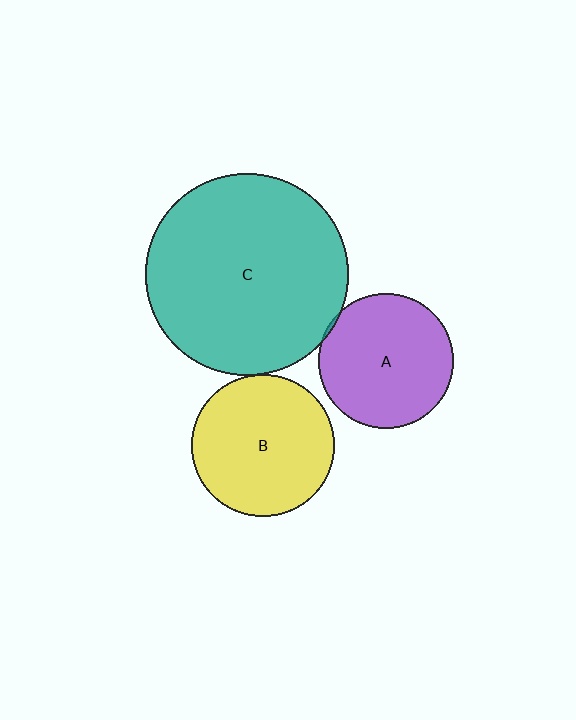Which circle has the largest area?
Circle C (teal).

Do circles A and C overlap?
Yes.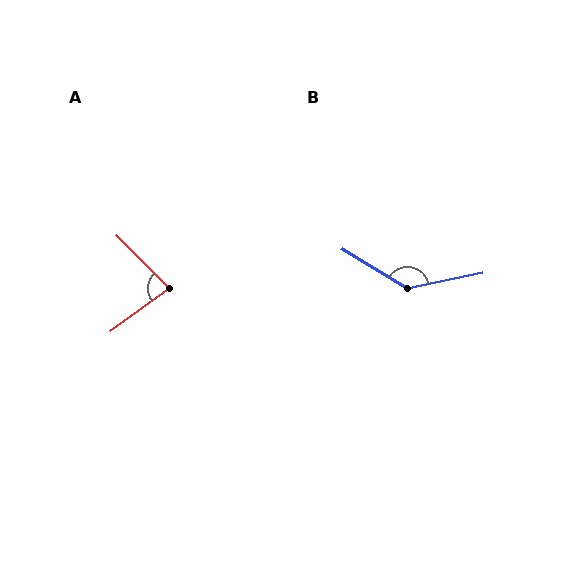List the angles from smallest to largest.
A (81°), B (137°).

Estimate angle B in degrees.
Approximately 137 degrees.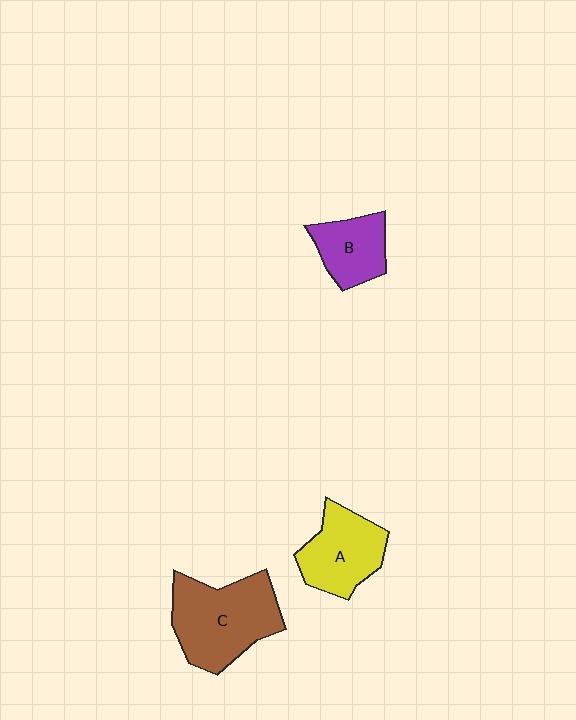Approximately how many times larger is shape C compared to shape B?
Approximately 1.9 times.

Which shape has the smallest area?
Shape B (purple).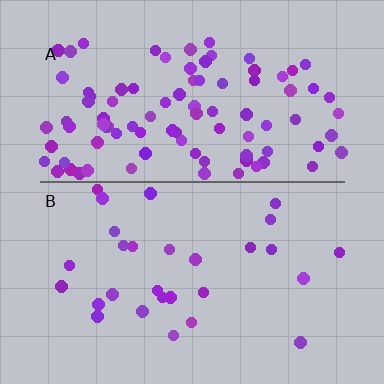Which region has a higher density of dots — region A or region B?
A (the top).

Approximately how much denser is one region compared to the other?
Approximately 3.4× — region A over region B.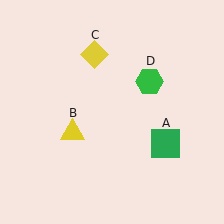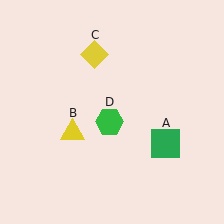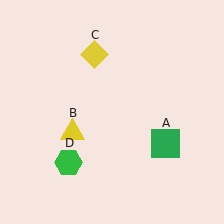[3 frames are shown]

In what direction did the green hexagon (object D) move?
The green hexagon (object D) moved down and to the left.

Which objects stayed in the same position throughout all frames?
Green square (object A) and yellow triangle (object B) and yellow diamond (object C) remained stationary.